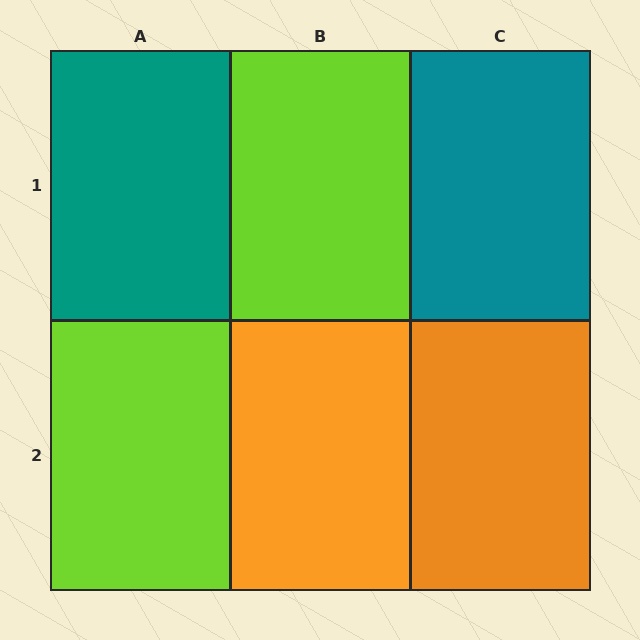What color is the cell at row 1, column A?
Teal.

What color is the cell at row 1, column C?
Teal.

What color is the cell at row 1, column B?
Lime.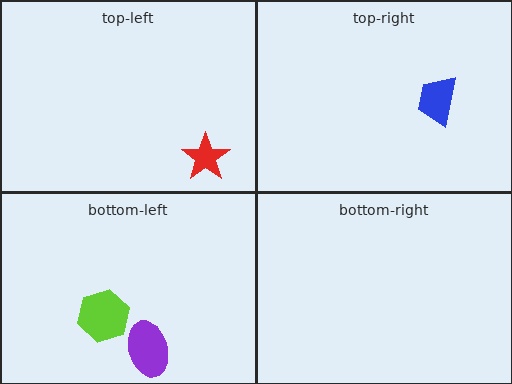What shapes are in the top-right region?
The blue trapezoid.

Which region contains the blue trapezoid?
The top-right region.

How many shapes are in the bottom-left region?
2.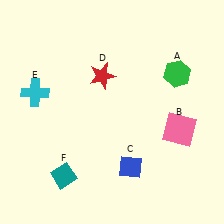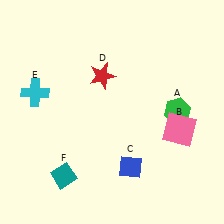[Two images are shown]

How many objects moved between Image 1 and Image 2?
1 object moved between the two images.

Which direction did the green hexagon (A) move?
The green hexagon (A) moved down.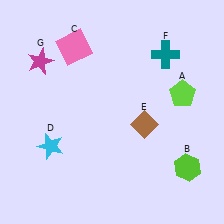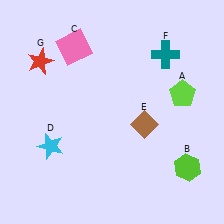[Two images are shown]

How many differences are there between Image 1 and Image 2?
There is 1 difference between the two images.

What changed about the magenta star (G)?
In Image 1, G is magenta. In Image 2, it changed to red.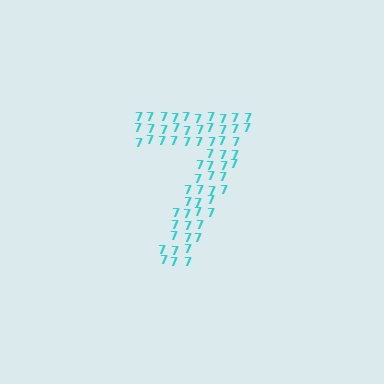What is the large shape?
The large shape is the digit 7.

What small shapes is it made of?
It is made of small digit 7's.